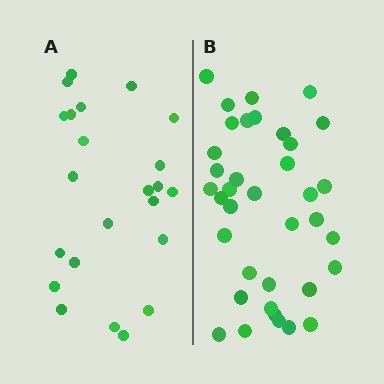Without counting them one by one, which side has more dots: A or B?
Region B (the right region) has more dots.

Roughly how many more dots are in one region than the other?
Region B has approximately 15 more dots than region A.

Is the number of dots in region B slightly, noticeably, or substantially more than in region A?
Region B has substantially more. The ratio is roughly 1.6 to 1.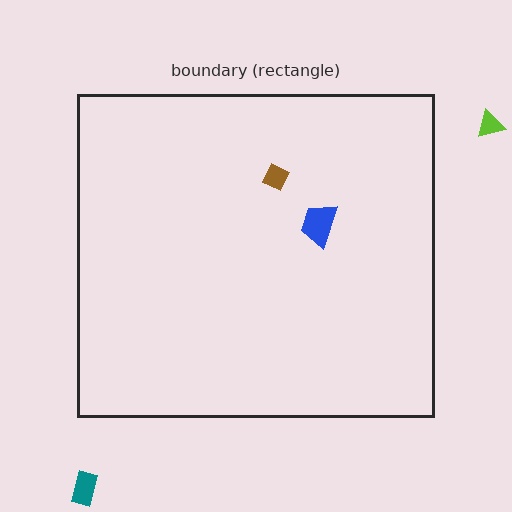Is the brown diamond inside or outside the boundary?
Inside.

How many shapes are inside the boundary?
2 inside, 2 outside.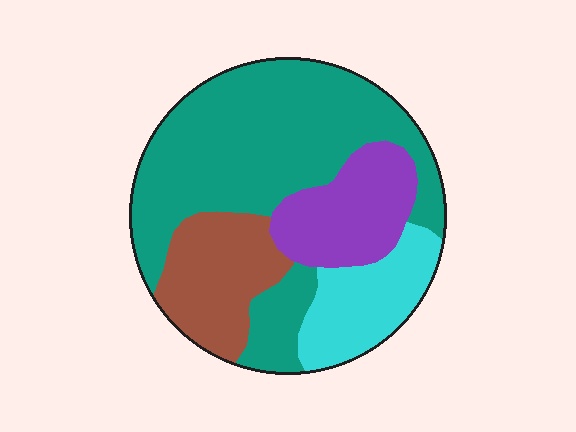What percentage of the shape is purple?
Purple covers 16% of the shape.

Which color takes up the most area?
Teal, at roughly 50%.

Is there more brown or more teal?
Teal.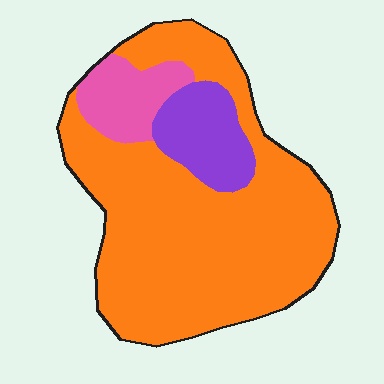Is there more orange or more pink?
Orange.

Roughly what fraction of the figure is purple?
Purple takes up about one eighth (1/8) of the figure.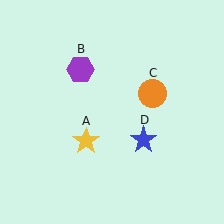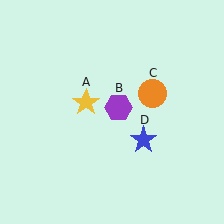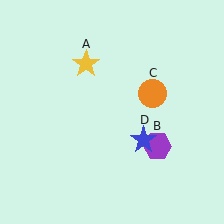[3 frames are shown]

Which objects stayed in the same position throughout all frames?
Orange circle (object C) and blue star (object D) remained stationary.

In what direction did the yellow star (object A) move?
The yellow star (object A) moved up.